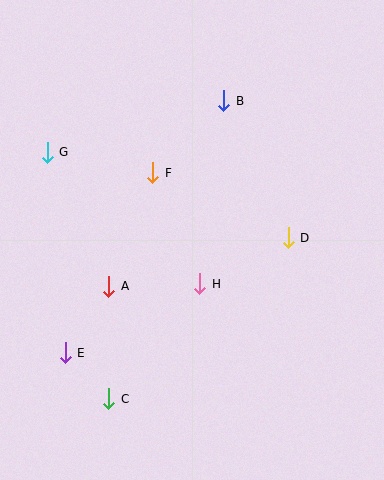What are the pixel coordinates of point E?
Point E is at (65, 353).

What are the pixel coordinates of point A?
Point A is at (109, 286).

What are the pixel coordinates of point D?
Point D is at (288, 238).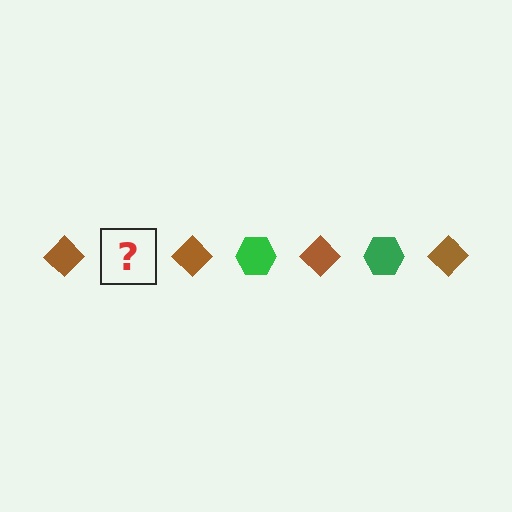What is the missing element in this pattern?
The missing element is a green hexagon.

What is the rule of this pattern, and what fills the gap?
The rule is that the pattern alternates between brown diamond and green hexagon. The gap should be filled with a green hexagon.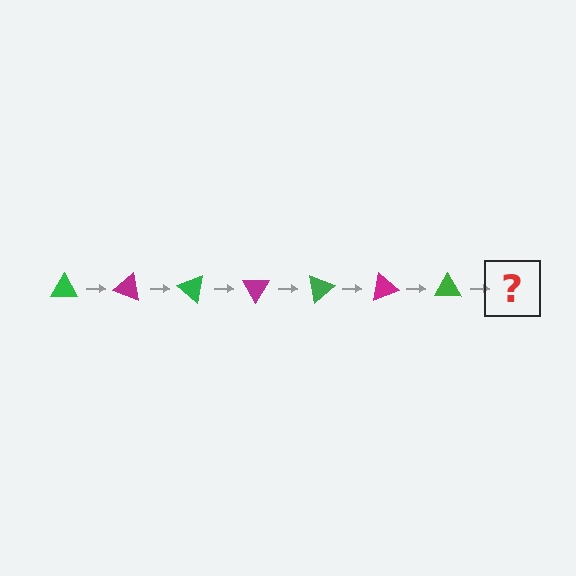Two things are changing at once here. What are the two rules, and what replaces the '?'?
The two rules are that it rotates 20 degrees each step and the color cycles through green and magenta. The '?' should be a magenta triangle, rotated 140 degrees from the start.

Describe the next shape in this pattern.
It should be a magenta triangle, rotated 140 degrees from the start.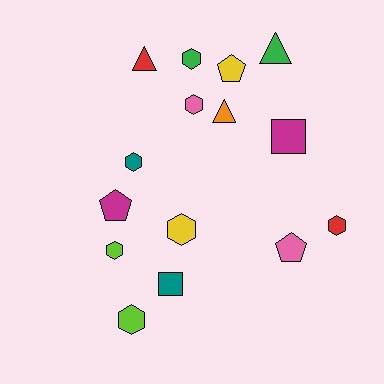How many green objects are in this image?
There are 2 green objects.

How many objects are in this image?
There are 15 objects.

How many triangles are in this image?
There are 3 triangles.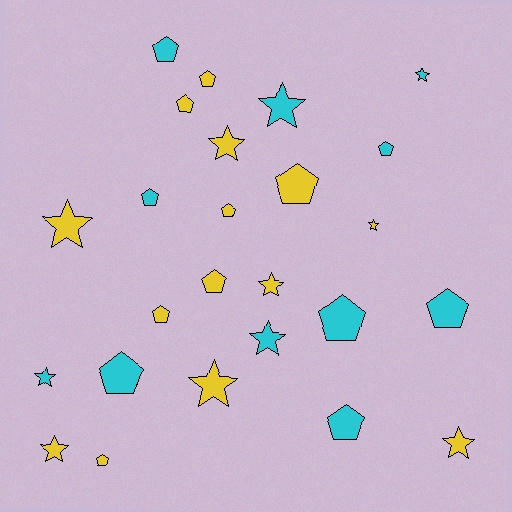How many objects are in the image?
There are 25 objects.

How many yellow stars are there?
There are 7 yellow stars.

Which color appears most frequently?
Yellow, with 14 objects.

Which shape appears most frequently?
Pentagon, with 14 objects.